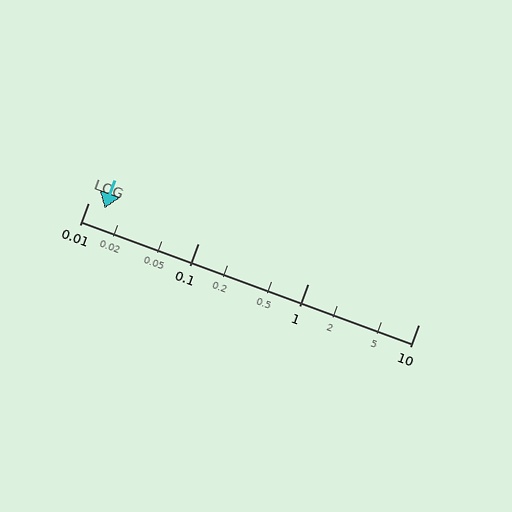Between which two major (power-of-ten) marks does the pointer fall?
The pointer is between 0.01 and 0.1.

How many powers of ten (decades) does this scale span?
The scale spans 3 decades, from 0.01 to 10.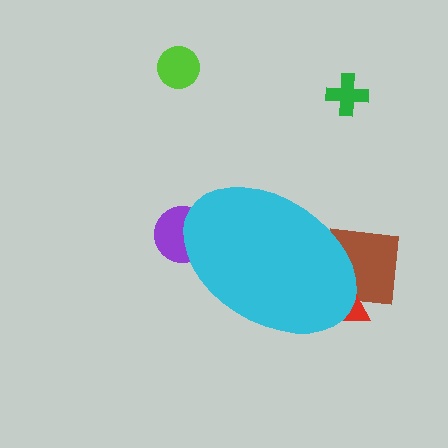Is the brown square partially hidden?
Yes, the brown square is partially hidden behind the cyan ellipse.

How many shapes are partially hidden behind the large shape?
3 shapes are partially hidden.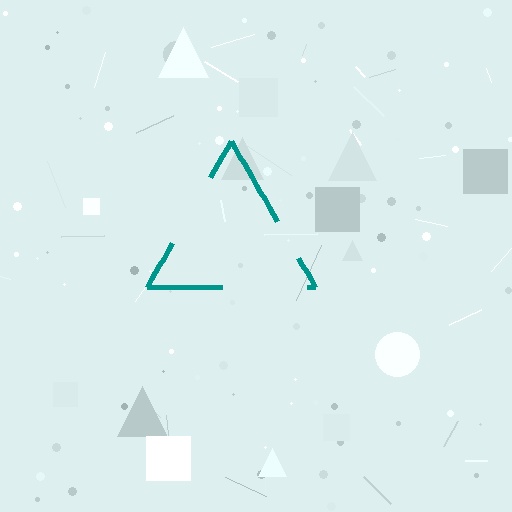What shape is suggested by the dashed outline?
The dashed outline suggests a triangle.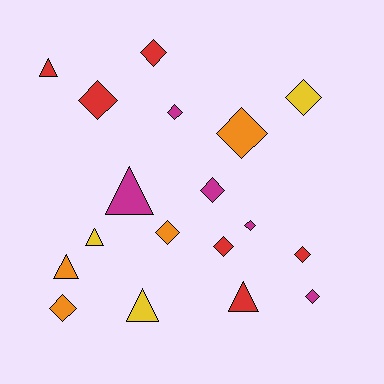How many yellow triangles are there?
There are 2 yellow triangles.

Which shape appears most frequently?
Diamond, with 12 objects.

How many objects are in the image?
There are 18 objects.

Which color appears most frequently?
Red, with 6 objects.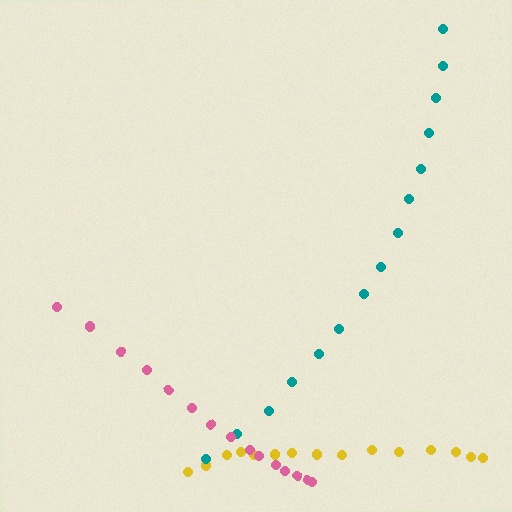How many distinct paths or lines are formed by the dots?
There are 3 distinct paths.